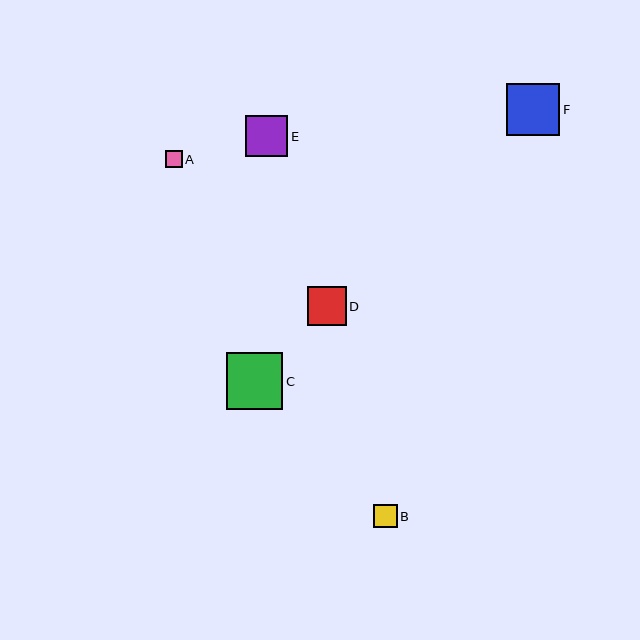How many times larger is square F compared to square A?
Square F is approximately 3.2 times the size of square A.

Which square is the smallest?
Square A is the smallest with a size of approximately 16 pixels.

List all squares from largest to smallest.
From largest to smallest: C, F, E, D, B, A.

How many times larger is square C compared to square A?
Square C is approximately 3.5 times the size of square A.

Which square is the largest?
Square C is the largest with a size of approximately 57 pixels.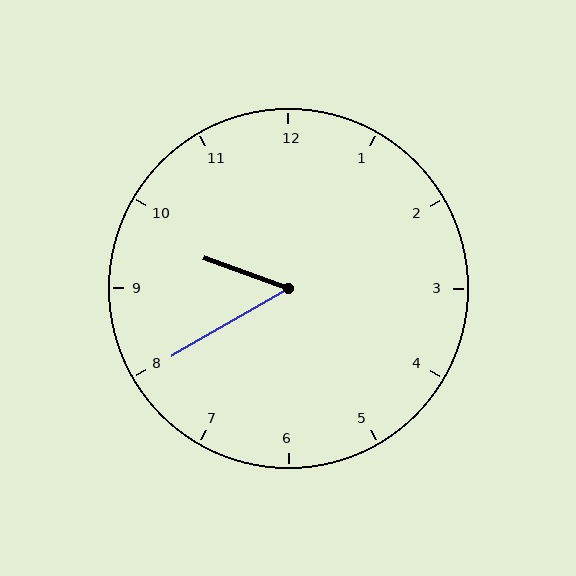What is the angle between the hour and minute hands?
Approximately 50 degrees.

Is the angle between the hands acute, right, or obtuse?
It is acute.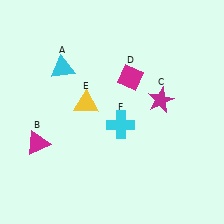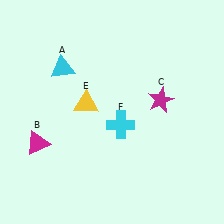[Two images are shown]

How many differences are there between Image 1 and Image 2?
There is 1 difference between the two images.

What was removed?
The magenta diamond (D) was removed in Image 2.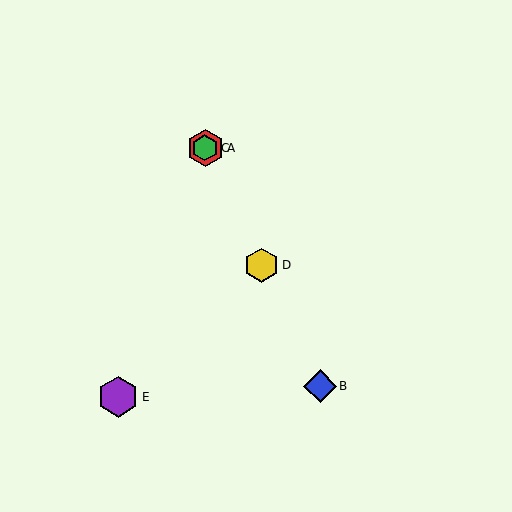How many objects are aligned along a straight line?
4 objects (A, B, C, D) are aligned along a straight line.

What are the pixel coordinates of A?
Object A is at (205, 148).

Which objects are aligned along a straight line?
Objects A, B, C, D are aligned along a straight line.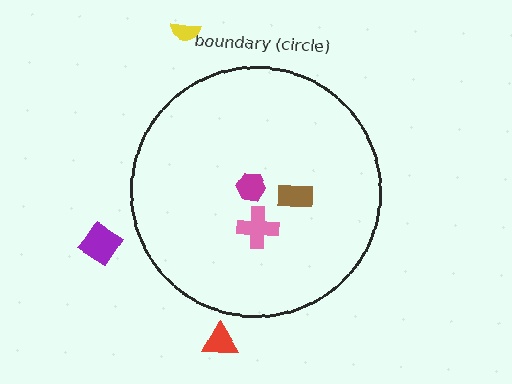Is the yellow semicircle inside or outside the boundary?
Outside.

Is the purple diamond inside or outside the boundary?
Outside.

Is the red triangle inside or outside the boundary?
Outside.